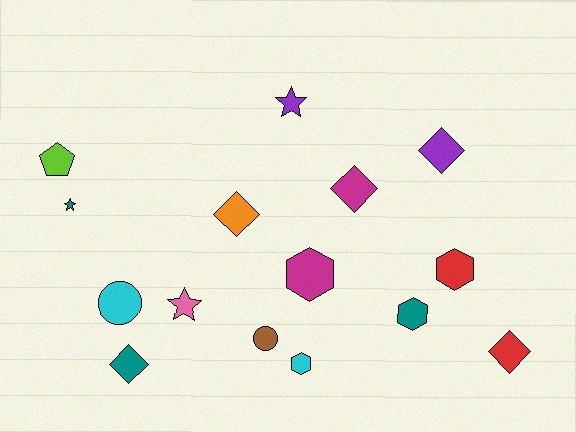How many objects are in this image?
There are 15 objects.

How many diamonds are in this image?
There are 5 diamonds.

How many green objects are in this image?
There are no green objects.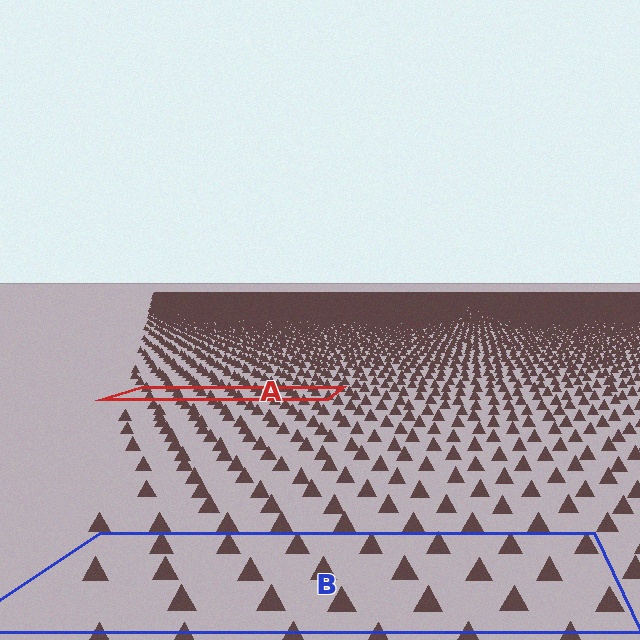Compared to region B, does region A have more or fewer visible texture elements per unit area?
Region A has more texture elements per unit area — they are packed more densely because it is farther away.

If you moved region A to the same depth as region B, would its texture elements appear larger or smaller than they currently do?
They would appear larger. At a closer depth, the same texture elements are projected at a bigger on-screen size.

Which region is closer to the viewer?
Region B is closer. The texture elements there are larger and more spread out.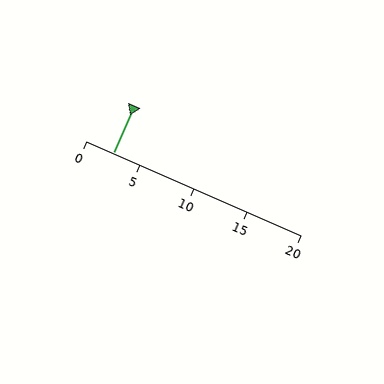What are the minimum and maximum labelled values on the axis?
The axis runs from 0 to 20.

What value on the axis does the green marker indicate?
The marker indicates approximately 2.5.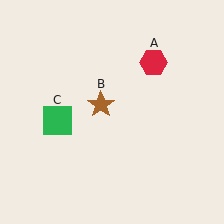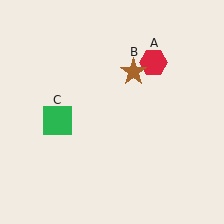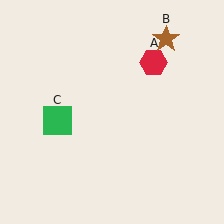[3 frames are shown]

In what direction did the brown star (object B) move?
The brown star (object B) moved up and to the right.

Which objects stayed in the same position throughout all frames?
Red hexagon (object A) and green square (object C) remained stationary.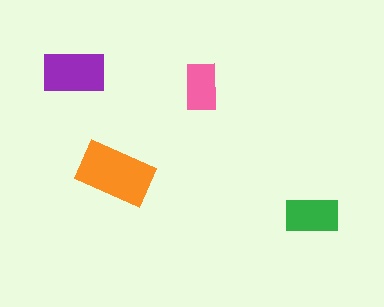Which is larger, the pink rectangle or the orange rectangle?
The orange one.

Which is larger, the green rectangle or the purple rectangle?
The purple one.